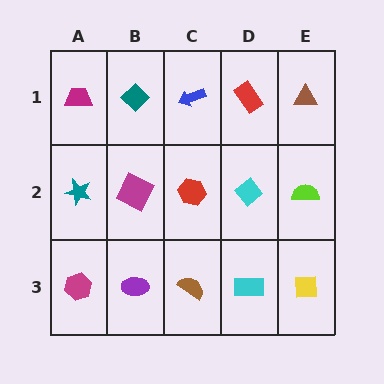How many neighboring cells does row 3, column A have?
2.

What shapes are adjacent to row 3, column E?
A lime semicircle (row 2, column E), a cyan rectangle (row 3, column D).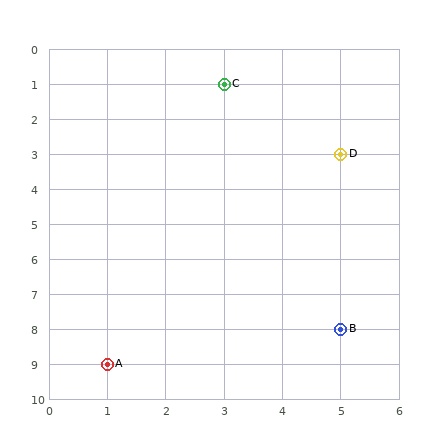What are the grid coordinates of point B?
Point B is at grid coordinates (5, 8).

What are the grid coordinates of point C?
Point C is at grid coordinates (3, 1).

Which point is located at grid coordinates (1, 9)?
Point A is at (1, 9).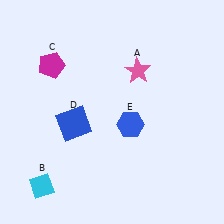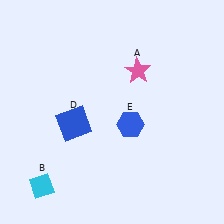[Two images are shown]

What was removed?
The magenta pentagon (C) was removed in Image 2.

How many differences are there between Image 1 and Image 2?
There is 1 difference between the two images.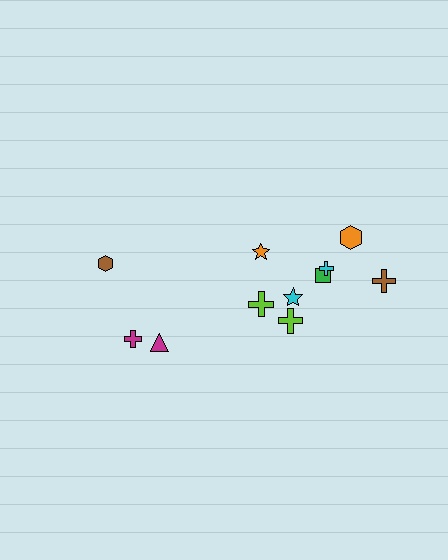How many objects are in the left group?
There are 3 objects.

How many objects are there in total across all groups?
There are 11 objects.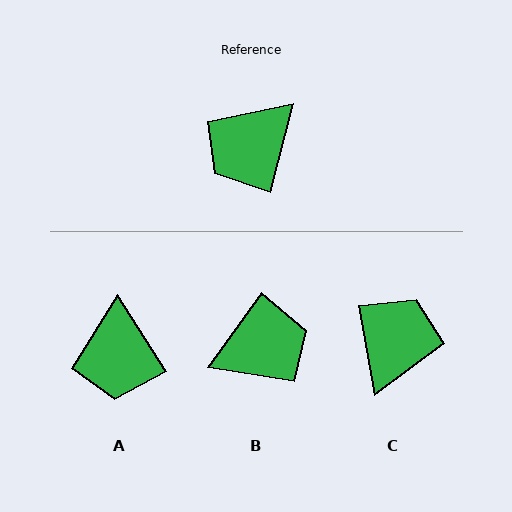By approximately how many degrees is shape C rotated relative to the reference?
Approximately 155 degrees clockwise.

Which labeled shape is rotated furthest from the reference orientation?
B, about 159 degrees away.